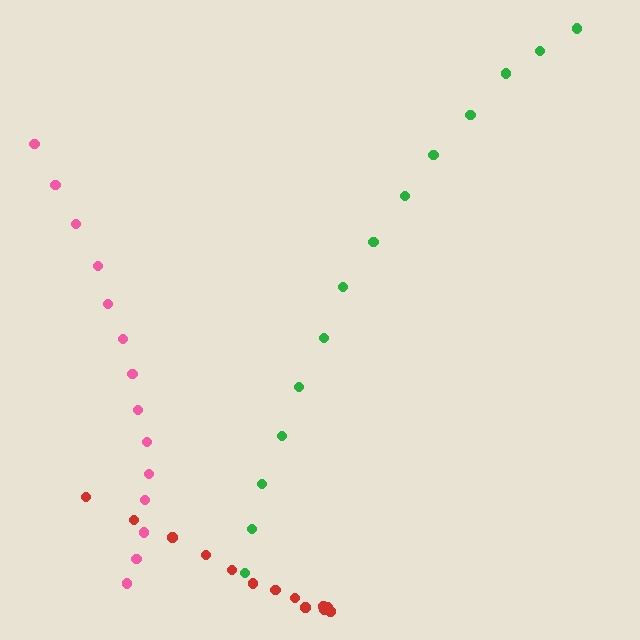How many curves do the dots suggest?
There are 3 distinct paths.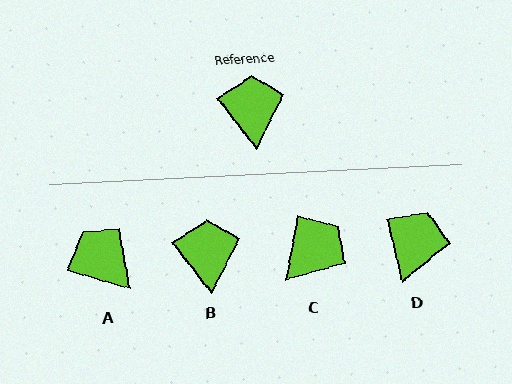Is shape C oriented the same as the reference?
No, it is off by about 48 degrees.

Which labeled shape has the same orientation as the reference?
B.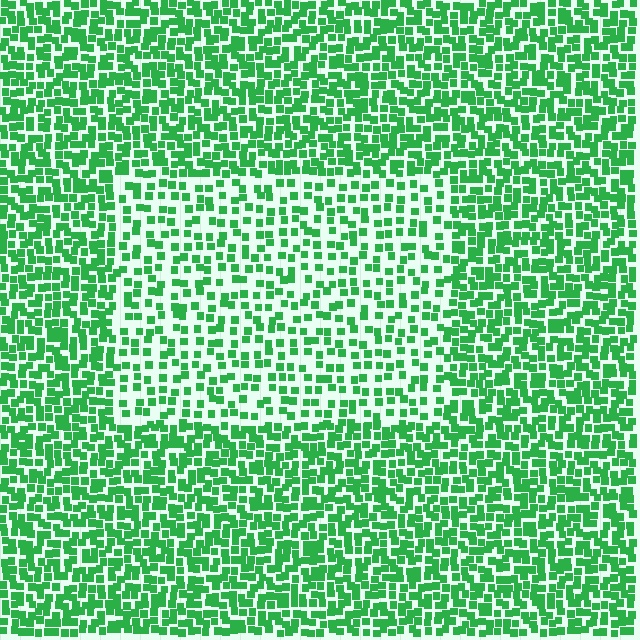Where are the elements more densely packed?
The elements are more densely packed outside the rectangle boundary.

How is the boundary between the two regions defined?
The boundary is defined by a change in element density (approximately 1.8x ratio). All elements are the same color, size, and shape.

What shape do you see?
I see a rectangle.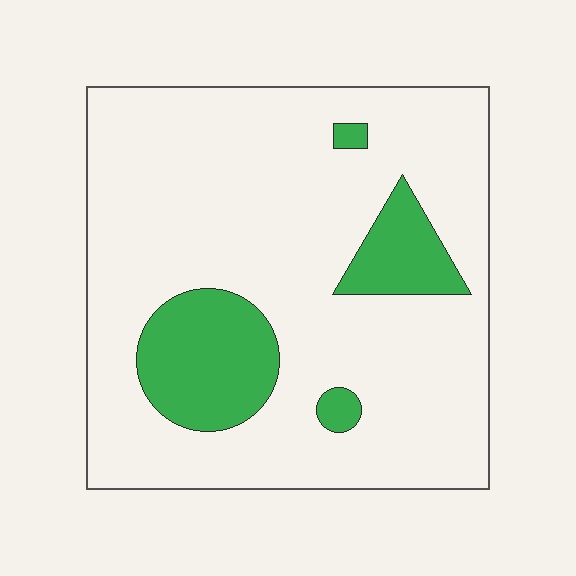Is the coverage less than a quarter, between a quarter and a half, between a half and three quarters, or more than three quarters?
Less than a quarter.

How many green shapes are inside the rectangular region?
4.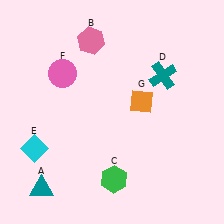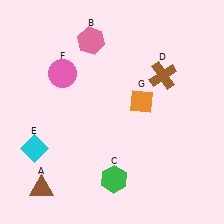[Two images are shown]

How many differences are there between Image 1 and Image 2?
There are 2 differences between the two images.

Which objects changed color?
A changed from teal to brown. D changed from teal to brown.